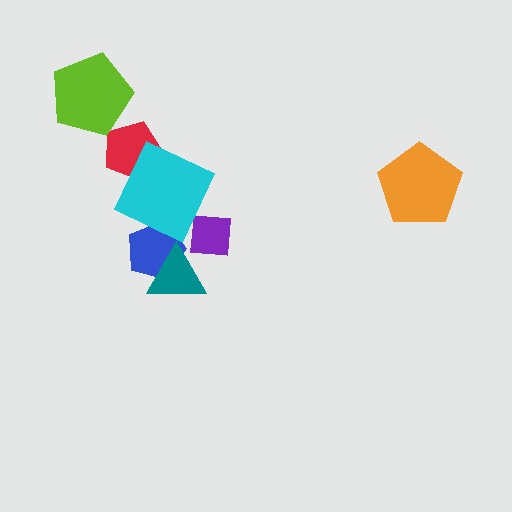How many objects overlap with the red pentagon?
1 object overlaps with the red pentagon.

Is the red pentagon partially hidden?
Yes, it is partially covered by another shape.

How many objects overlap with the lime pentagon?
0 objects overlap with the lime pentagon.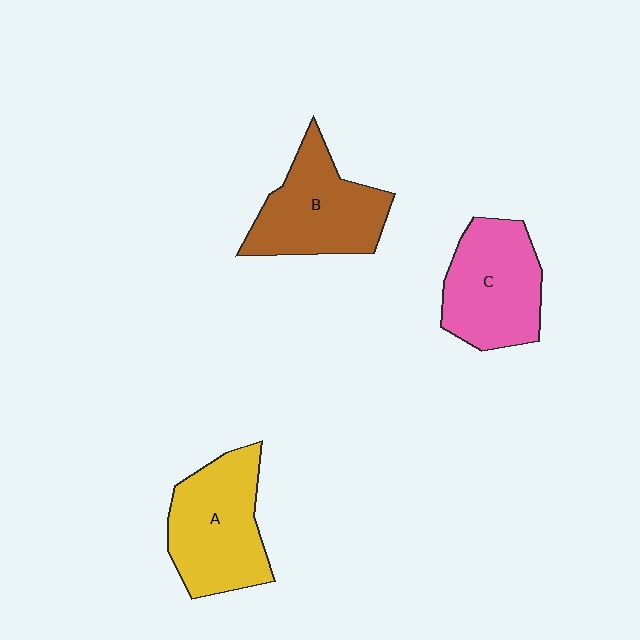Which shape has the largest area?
Shape A (yellow).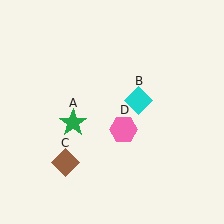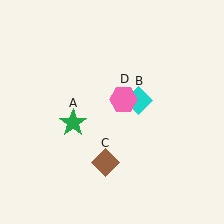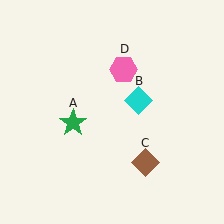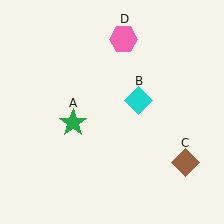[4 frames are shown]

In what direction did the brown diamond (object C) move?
The brown diamond (object C) moved right.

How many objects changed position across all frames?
2 objects changed position: brown diamond (object C), pink hexagon (object D).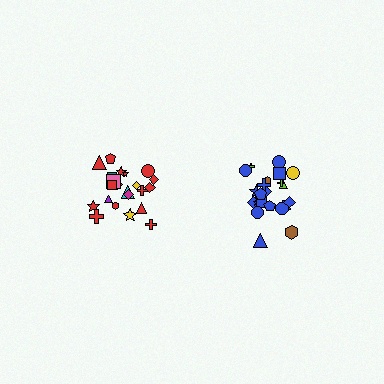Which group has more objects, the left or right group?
The right group.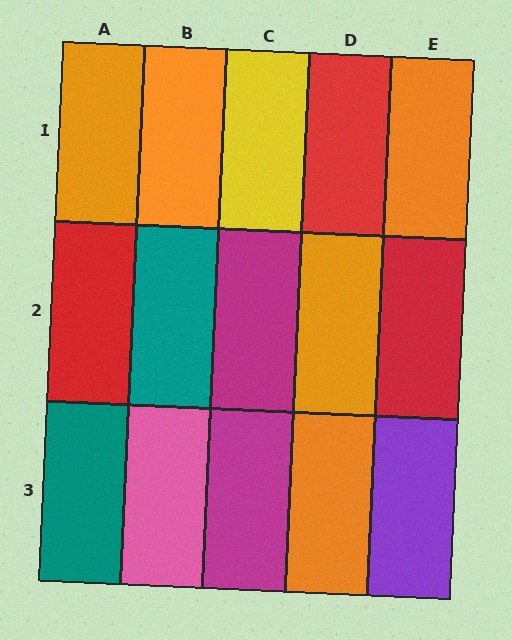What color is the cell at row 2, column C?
Magenta.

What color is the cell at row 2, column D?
Orange.